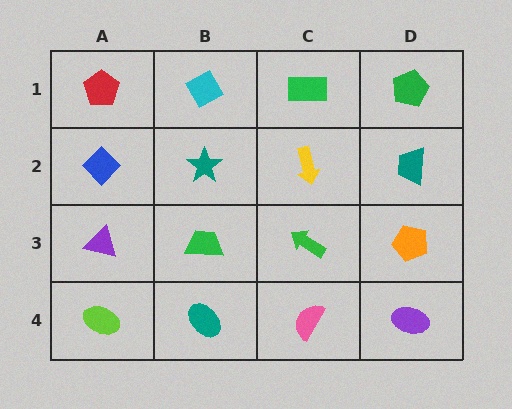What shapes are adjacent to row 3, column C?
A yellow arrow (row 2, column C), a pink semicircle (row 4, column C), a green trapezoid (row 3, column B), an orange pentagon (row 3, column D).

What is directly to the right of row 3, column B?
A green arrow.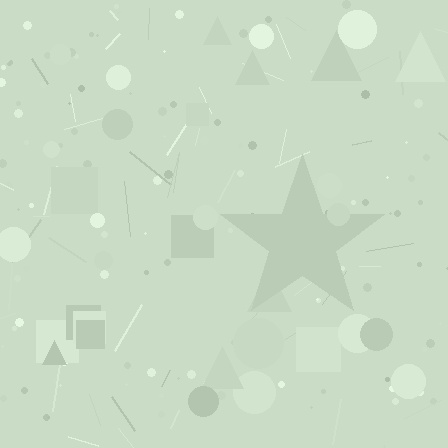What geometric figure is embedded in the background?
A star is embedded in the background.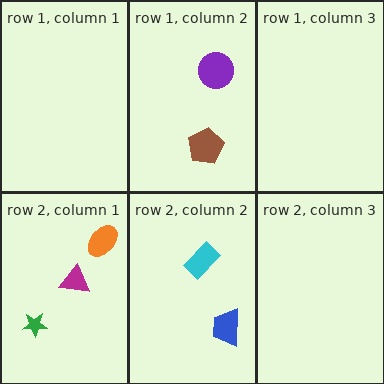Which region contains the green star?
The row 2, column 1 region.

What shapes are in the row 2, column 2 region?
The blue trapezoid, the cyan rectangle.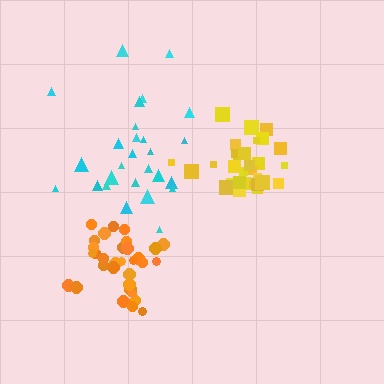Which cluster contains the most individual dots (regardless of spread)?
Orange (35).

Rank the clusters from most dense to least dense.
yellow, orange, cyan.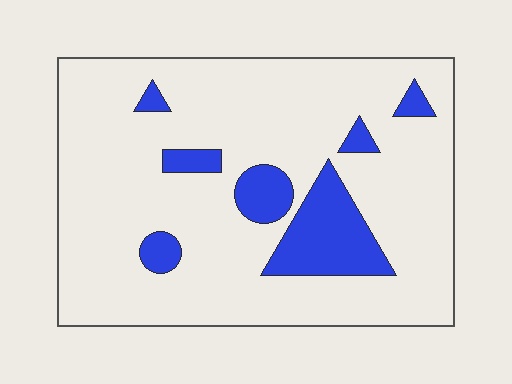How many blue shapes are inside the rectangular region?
7.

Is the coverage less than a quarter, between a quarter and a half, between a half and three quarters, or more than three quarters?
Less than a quarter.